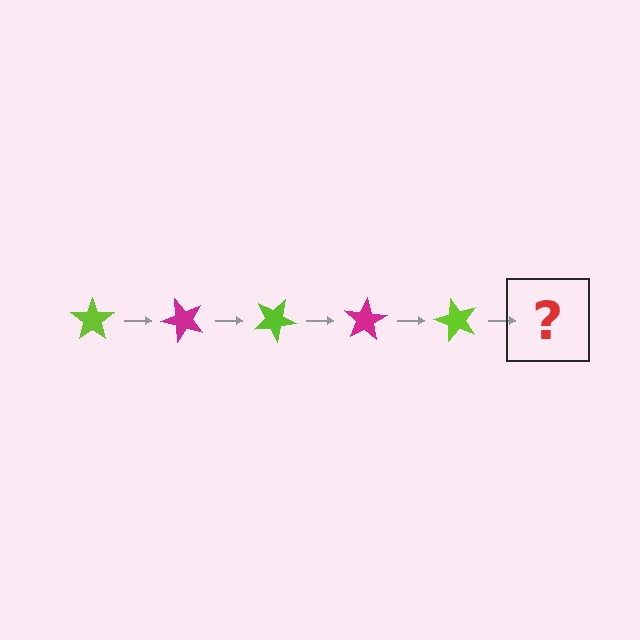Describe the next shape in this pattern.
It should be a magenta star, rotated 250 degrees from the start.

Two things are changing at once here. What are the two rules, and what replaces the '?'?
The two rules are that it rotates 50 degrees each step and the color cycles through lime and magenta. The '?' should be a magenta star, rotated 250 degrees from the start.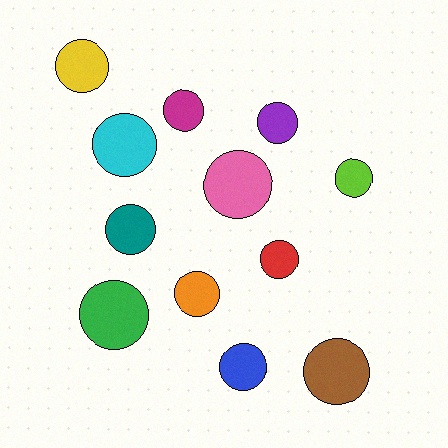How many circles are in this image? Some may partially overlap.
There are 12 circles.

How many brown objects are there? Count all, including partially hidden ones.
There is 1 brown object.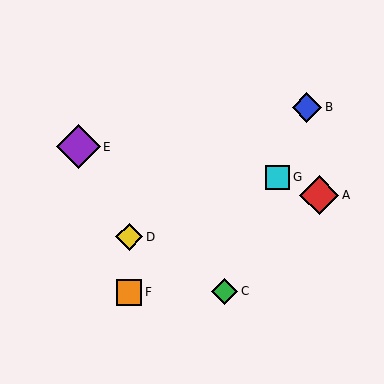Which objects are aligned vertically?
Objects D, F are aligned vertically.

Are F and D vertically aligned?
Yes, both are at x≈129.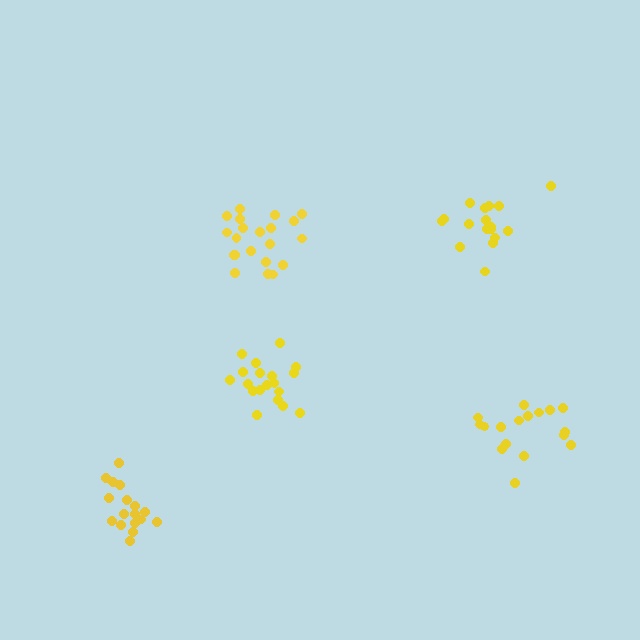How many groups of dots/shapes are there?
There are 5 groups.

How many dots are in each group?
Group 1: 21 dots, Group 2: 17 dots, Group 3: 17 dots, Group 4: 19 dots, Group 5: 17 dots (91 total).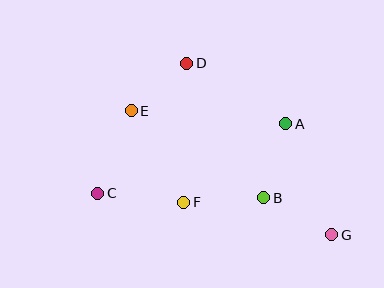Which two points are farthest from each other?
Points C and G are farthest from each other.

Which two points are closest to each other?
Points D and E are closest to each other.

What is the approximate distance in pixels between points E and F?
The distance between E and F is approximately 106 pixels.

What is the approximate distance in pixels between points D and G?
The distance between D and G is approximately 224 pixels.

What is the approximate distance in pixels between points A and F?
The distance between A and F is approximately 129 pixels.